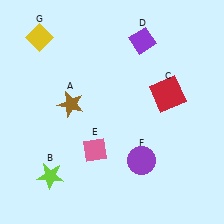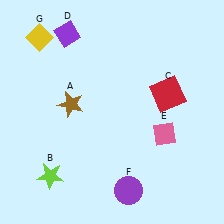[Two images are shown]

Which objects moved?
The objects that moved are: the purple diamond (D), the pink diamond (E), the purple circle (F).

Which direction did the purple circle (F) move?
The purple circle (F) moved down.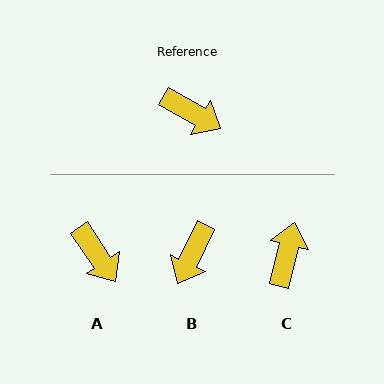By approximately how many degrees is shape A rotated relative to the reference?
Approximately 26 degrees clockwise.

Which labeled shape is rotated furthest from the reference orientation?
C, about 106 degrees away.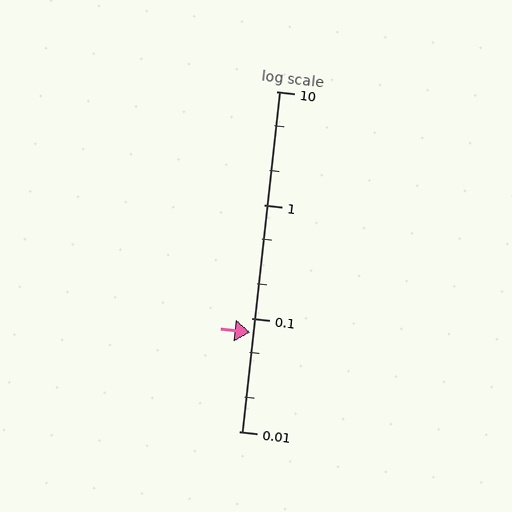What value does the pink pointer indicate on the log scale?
The pointer indicates approximately 0.074.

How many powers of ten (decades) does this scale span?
The scale spans 3 decades, from 0.01 to 10.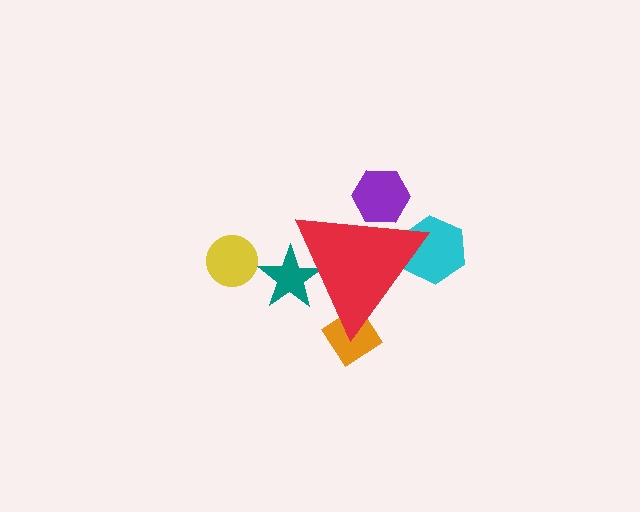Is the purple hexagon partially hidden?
Yes, the purple hexagon is partially hidden behind the red triangle.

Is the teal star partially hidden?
Yes, the teal star is partially hidden behind the red triangle.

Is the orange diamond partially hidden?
Yes, the orange diamond is partially hidden behind the red triangle.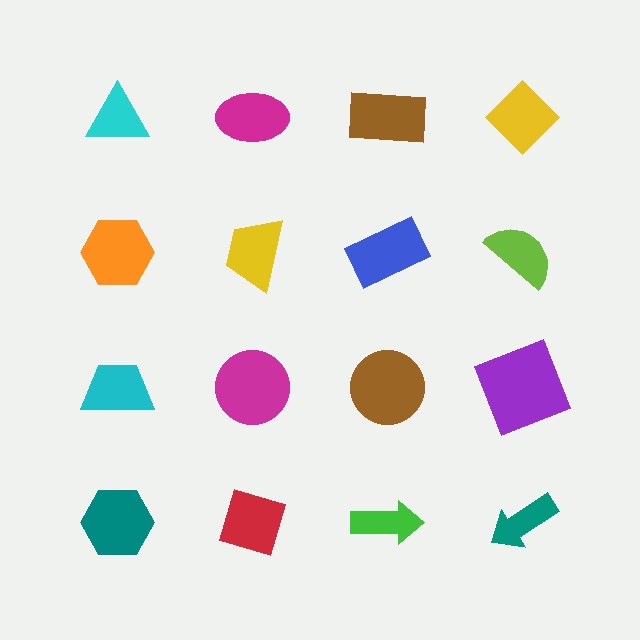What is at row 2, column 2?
A yellow trapezoid.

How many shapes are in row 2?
4 shapes.